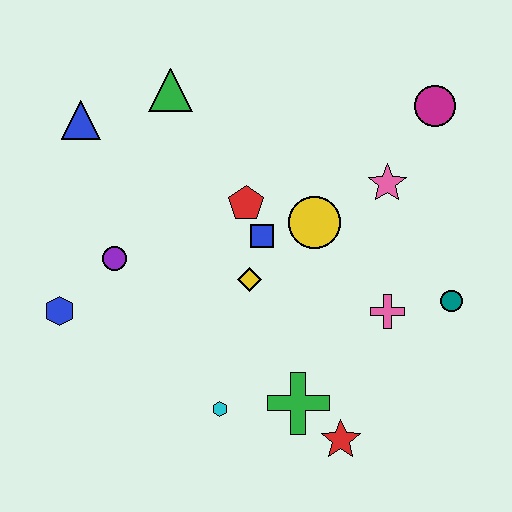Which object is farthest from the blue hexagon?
The magenta circle is farthest from the blue hexagon.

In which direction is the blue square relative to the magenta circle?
The blue square is to the left of the magenta circle.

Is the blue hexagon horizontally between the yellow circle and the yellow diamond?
No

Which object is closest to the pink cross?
The teal circle is closest to the pink cross.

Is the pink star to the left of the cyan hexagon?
No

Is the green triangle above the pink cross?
Yes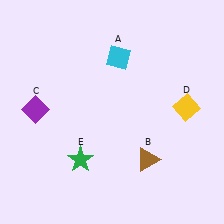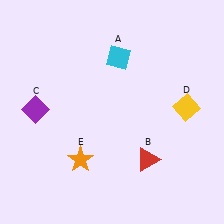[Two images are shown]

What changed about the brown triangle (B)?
In Image 1, B is brown. In Image 2, it changed to red.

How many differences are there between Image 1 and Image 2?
There are 2 differences between the two images.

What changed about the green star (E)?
In Image 1, E is green. In Image 2, it changed to orange.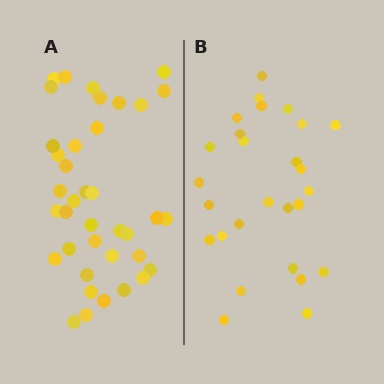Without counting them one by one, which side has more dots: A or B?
Region A (the left region) has more dots.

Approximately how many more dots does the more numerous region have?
Region A has roughly 12 or so more dots than region B.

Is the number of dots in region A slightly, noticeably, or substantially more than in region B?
Region A has noticeably more, but not dramatically so. The ratio is roughly 1.4 to 1.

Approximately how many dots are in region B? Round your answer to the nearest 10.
About 30 dots. (The exact count is 27, which rounds to 30.)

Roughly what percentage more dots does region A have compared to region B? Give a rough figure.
About 40% more.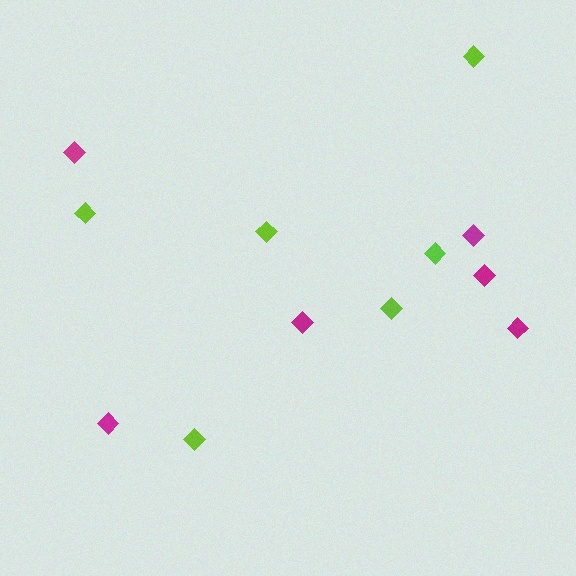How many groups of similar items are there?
There are 2 groups: one group of lime diamonds (6) and one group of magenta diamonds (6).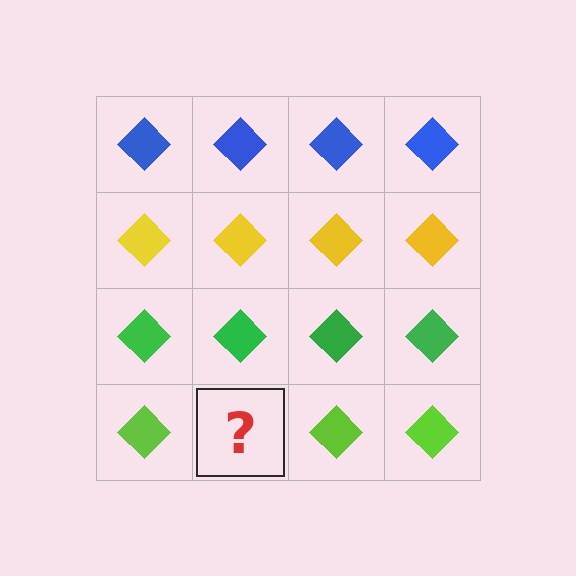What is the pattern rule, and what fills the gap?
The rule is that each row has a consistent color. The gap should be filled with a lime diamond.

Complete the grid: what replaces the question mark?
The question mark should be replaced with a lime diamond.